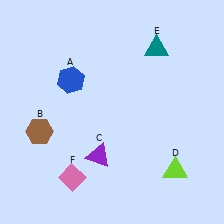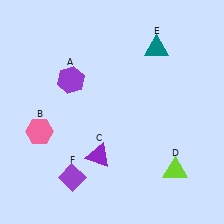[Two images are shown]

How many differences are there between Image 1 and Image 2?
There are 3 differences between the two images.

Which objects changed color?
A changed from blue to purple. B changed from brown to pink. F changed from pink to purple.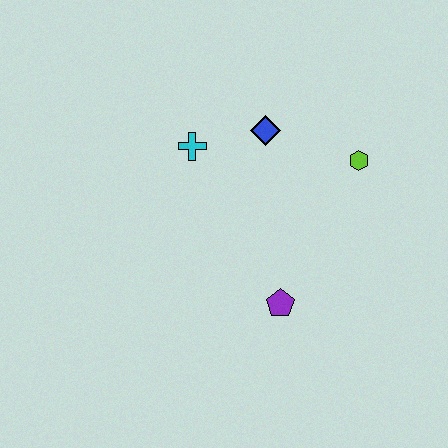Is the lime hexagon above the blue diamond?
No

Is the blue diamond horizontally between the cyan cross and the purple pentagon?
Yes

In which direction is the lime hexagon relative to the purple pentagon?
The lime hexagon is above the purple pentagon.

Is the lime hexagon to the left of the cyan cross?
No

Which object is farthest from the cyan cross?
The purple pentagon is farthest from the cyan cross.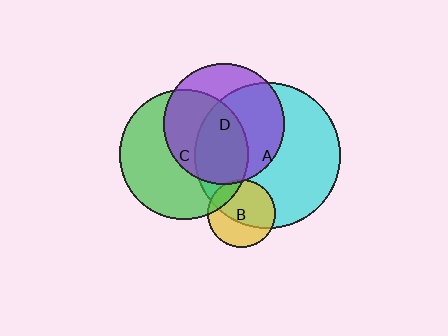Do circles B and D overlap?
Yes.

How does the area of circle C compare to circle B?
Approximately 3.6 times.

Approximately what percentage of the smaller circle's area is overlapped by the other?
Approximately 5%.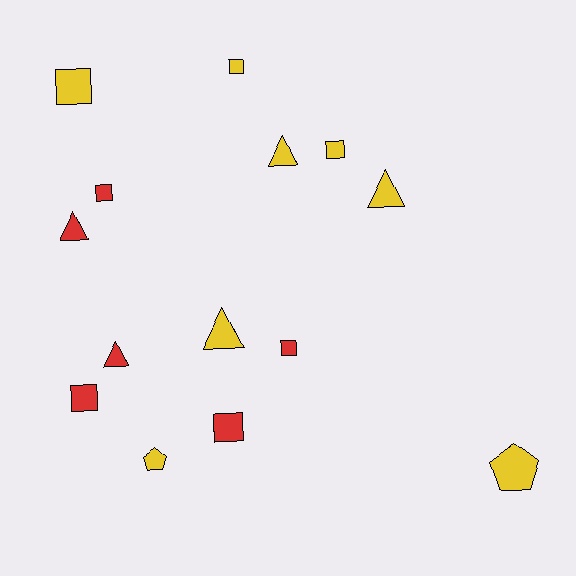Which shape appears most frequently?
Square, with 7 objects.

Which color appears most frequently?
Yellow, with 8 objects.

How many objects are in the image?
There are 14 objects.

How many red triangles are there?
There are 2 red triangles.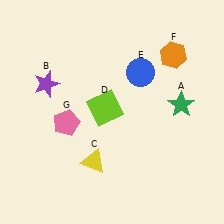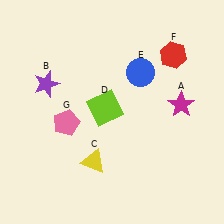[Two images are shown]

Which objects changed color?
A changed from green to magenta. F changed from orange to red.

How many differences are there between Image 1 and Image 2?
There are 2 differences between the two images.